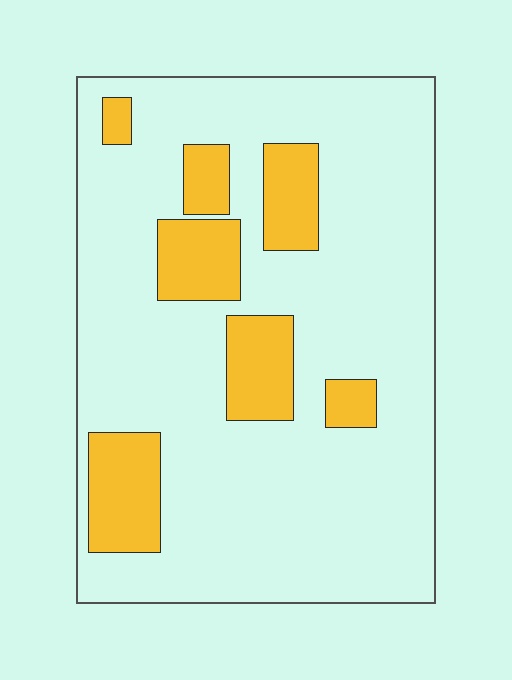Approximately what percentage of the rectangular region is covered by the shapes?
Approximately 20%.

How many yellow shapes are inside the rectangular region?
7.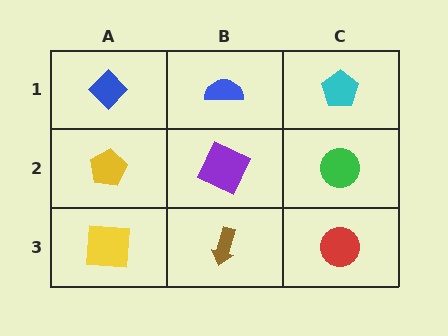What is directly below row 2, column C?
A red circle.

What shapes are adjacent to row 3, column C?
A green circle (row 2, column C), a brown arrow (row 3, column B).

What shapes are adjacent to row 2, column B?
A blue semicircle (row 1, column B), a brown arrow (row 3, column B), a yellow pentagon (row 2, column A), a green circle (row 2, column C).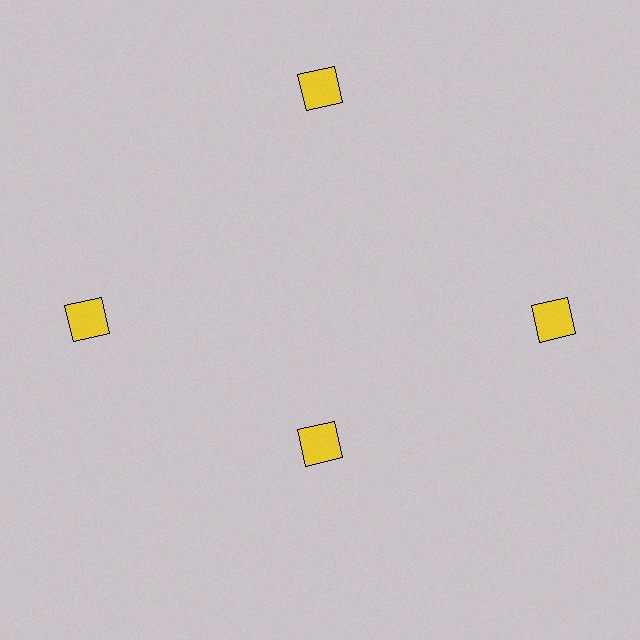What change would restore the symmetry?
The symmetry would be restored by moving it outward, back onto the ring so that all 4 squares sit at equal angles and equal distance from the center.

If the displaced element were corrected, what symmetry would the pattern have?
It would have 4-fold rotational symmetry — the pattern would map onto itself every 90 degrees.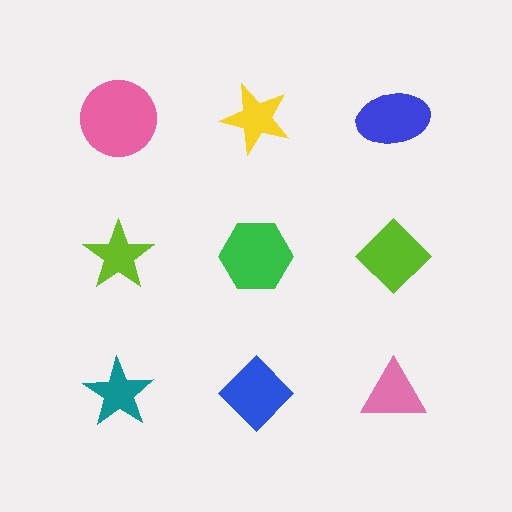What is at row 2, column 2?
A green hexagon.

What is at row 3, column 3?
A pink triangle.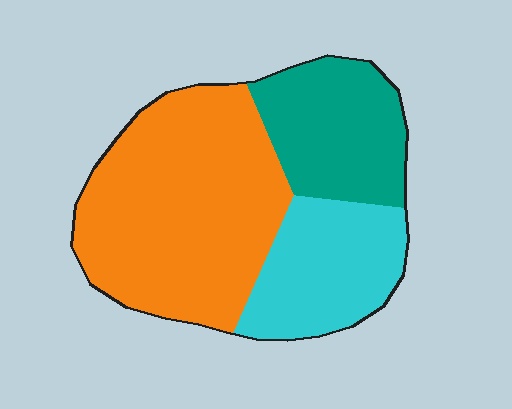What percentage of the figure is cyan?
Cyan covers 24% of the figure.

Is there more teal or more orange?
Orange.